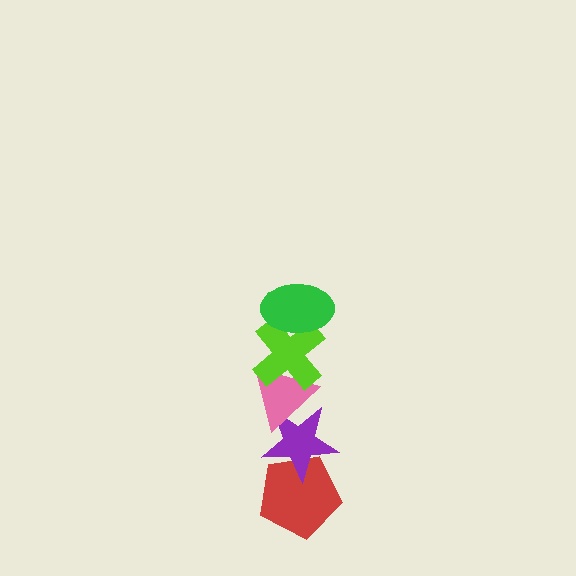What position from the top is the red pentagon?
The red pentagon is 5th from the top.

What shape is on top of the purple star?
The pink triangle is on top of the purple star.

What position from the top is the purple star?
The purple star is 4th from the top.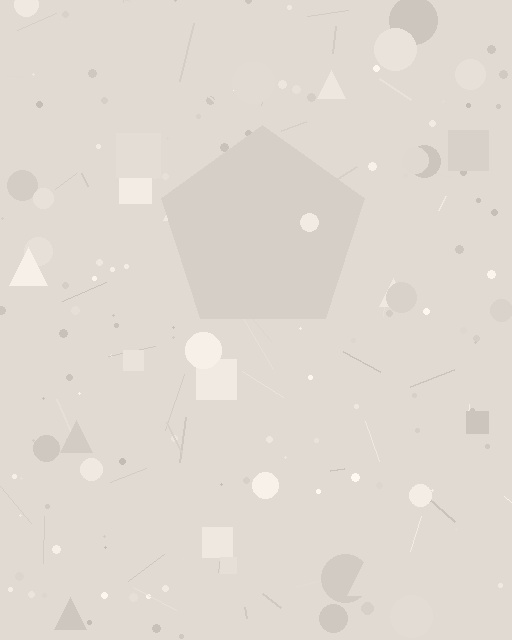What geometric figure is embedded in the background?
A pentagon is embedded in the background.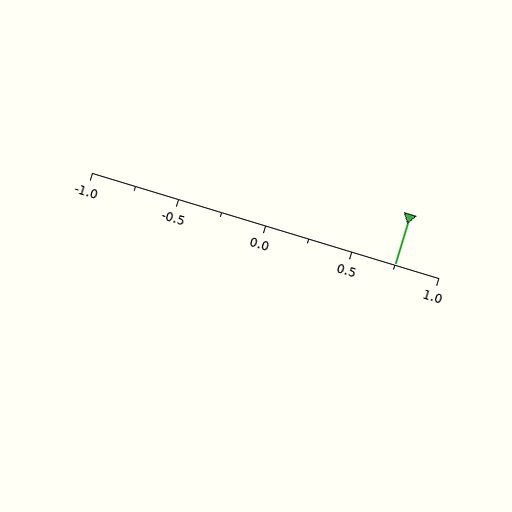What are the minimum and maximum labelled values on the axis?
The axis runs from -1.0 to 1.0.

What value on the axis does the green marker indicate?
The marker indicates approximately 0.75.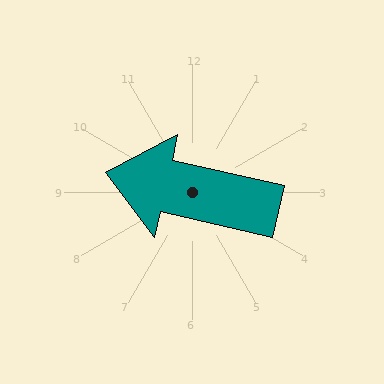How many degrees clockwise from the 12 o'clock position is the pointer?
Approximately 283 degrees.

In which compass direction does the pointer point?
West.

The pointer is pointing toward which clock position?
Roughly 9 o'clock.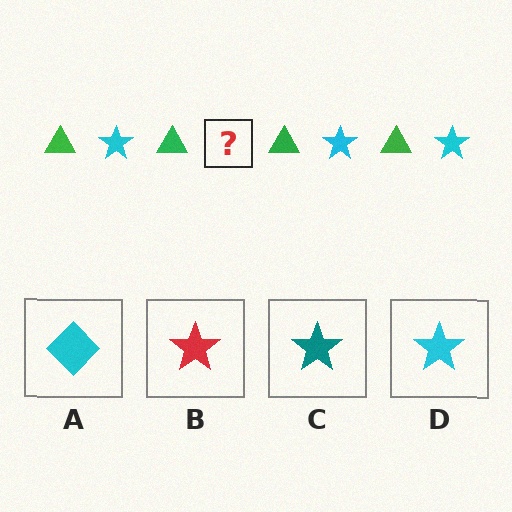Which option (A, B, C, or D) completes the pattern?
D.